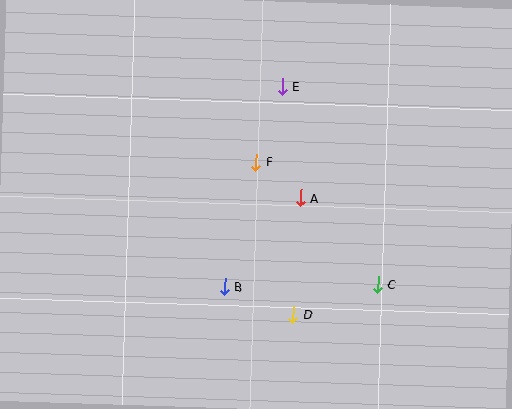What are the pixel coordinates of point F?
Point F is at (256, 162).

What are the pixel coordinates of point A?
Point A is at (300, 198).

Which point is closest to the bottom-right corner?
Point C is closest to the bottom-right corner.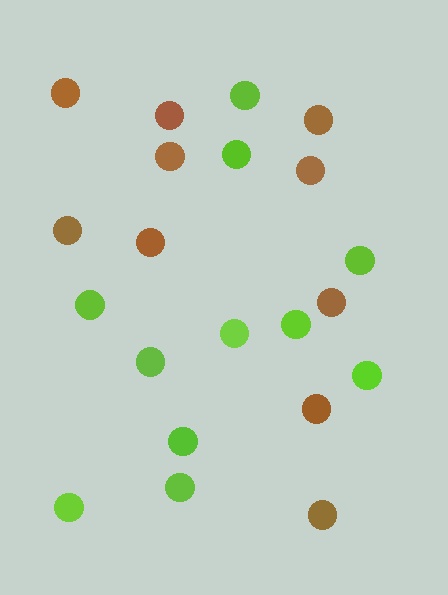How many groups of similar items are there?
There are 2 groups: one group of lime circles (11) and one group of brown circles (10).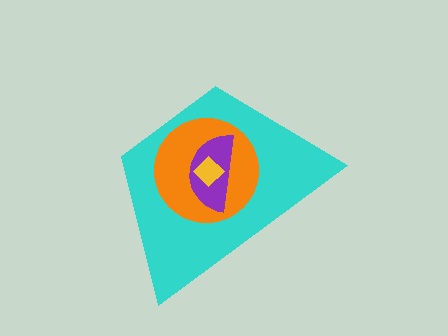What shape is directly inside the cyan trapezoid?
The orange circle.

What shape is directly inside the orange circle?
The purple semicircle.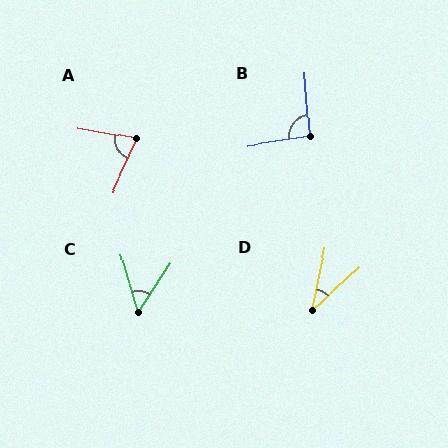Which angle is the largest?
B, at approximately 95 degrees.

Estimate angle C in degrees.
Approximately 50 degrees.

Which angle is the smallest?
D, at approximately 36 degrees.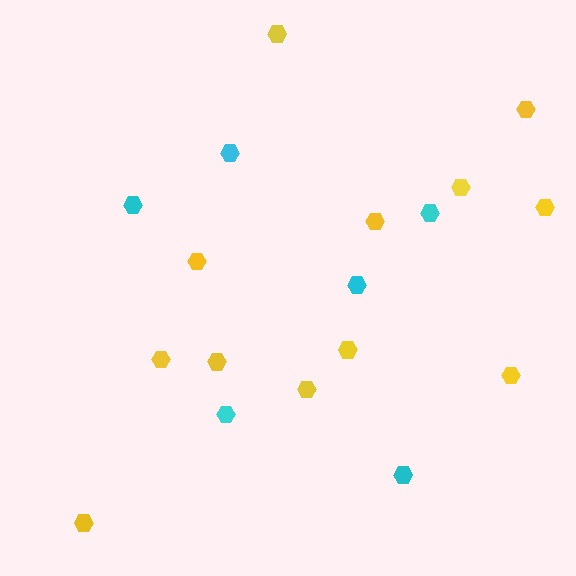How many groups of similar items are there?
There are 2 groups: one group of cyan hexagons (6) and one group of yellow hexagons (12).